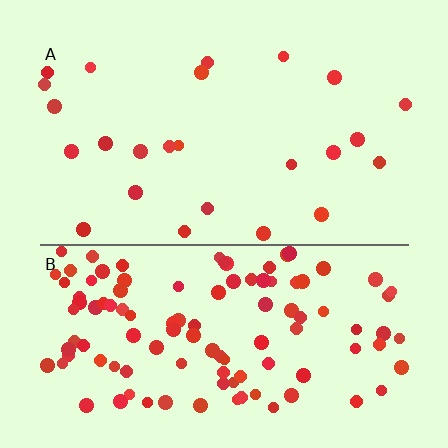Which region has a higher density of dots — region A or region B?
B (the bottom).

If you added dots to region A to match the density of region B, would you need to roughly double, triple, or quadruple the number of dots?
Approximately quadruple.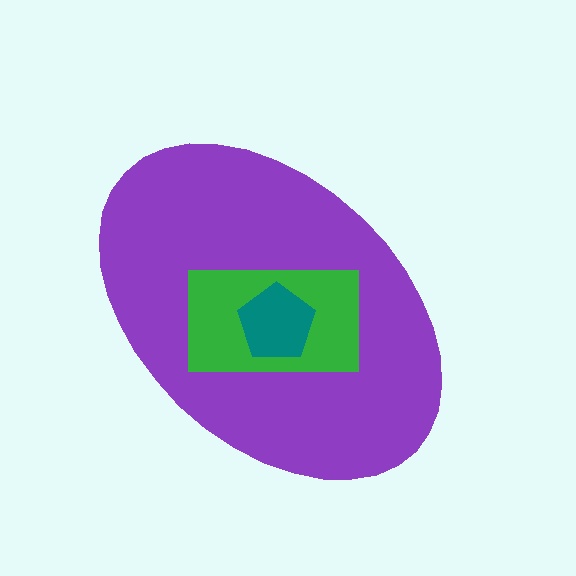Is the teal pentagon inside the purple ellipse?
Yes.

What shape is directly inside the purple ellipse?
The green rectangle.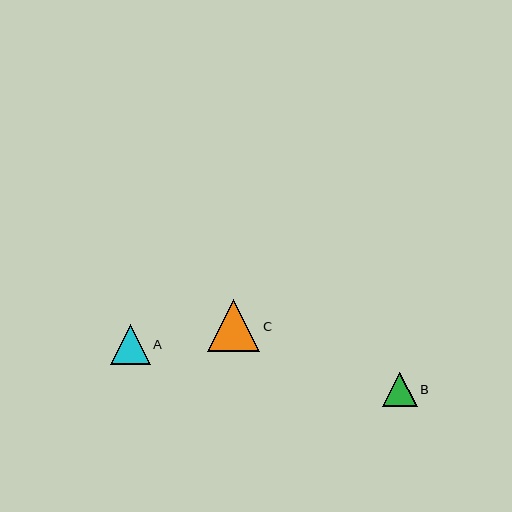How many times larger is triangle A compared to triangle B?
Triangle A is approximately 1.2 times the size of triangle B.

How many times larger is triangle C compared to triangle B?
Triangle C is approximately 1.5 times the size of triangle B.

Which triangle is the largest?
Triangle C is the largest with a size of approximately 52 pixels.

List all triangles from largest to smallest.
From largest to smallest: C, A, B.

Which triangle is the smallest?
Triangle B is the smallest with a size of approximately 34 pixels.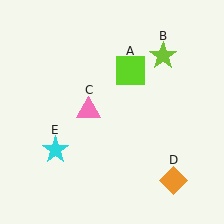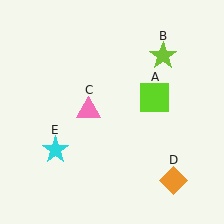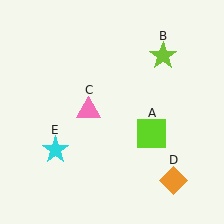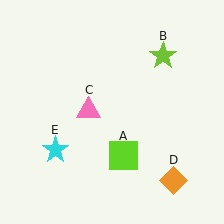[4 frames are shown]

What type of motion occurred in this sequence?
The lime square (object A) rotated clockwise around the center of the scene.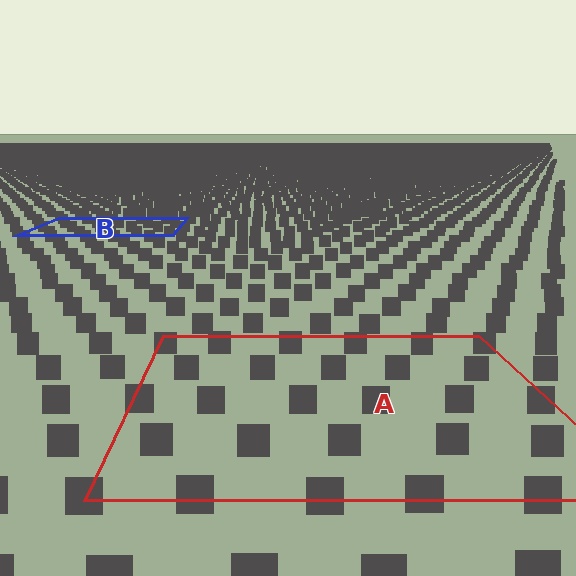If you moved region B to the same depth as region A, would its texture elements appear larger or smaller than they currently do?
They would appear larger. At a closer depth, the same texture elements are projected at a bigger on-screen size.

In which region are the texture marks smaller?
The texture marks are smaller in region B, because it is farther away.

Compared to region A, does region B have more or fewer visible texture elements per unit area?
Region B has more texture elements per unit area — they are packed more densely because it is farther away.